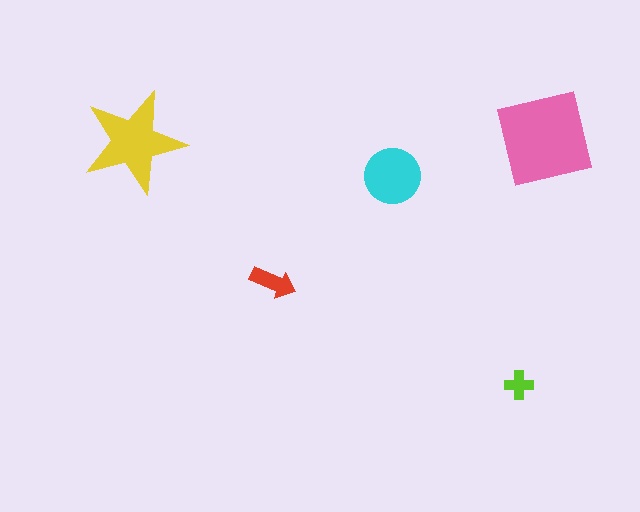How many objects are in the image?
There are 5 objects in the image.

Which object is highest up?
The pink square is topmost.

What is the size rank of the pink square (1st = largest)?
1st.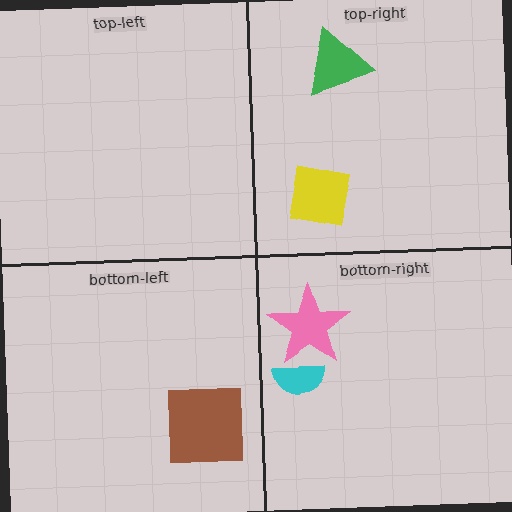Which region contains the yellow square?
The top-right region.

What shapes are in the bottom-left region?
The brown square.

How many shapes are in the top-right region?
2.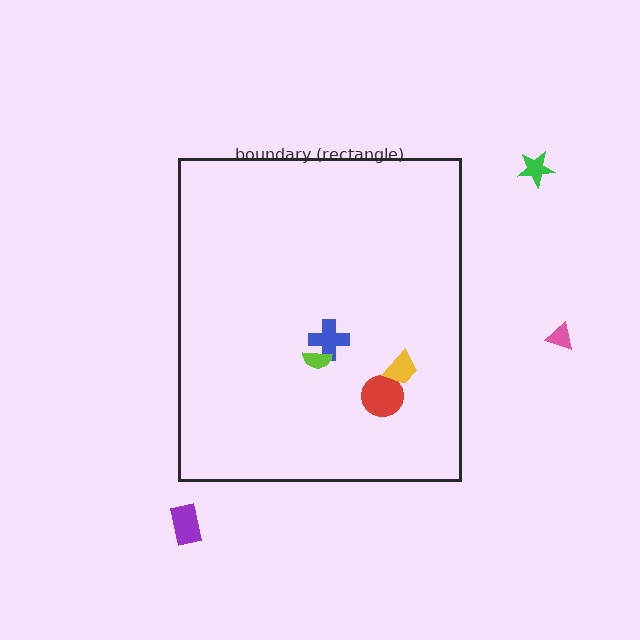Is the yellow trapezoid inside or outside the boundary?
Inside.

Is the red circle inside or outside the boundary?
Inside.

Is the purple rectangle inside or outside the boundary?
Outside.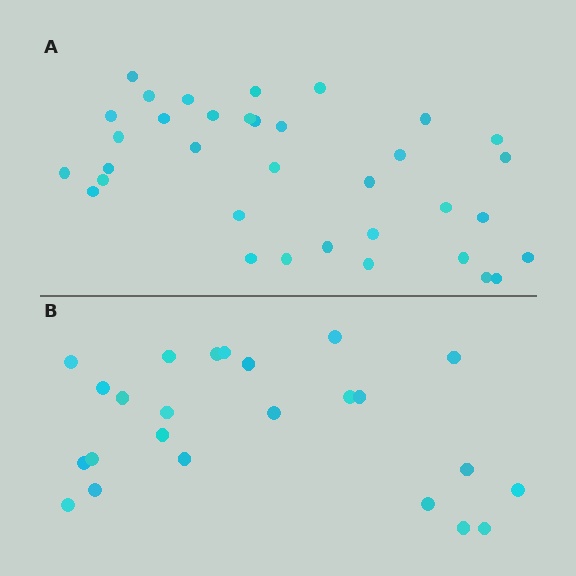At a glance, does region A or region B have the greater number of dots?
Region A (the top region) has more dots.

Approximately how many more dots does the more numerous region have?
Region A has roughly 12 or so more dots than region B.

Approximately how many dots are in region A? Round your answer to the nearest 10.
About 40 dots. (The exact count is 35, which rounds to 40.)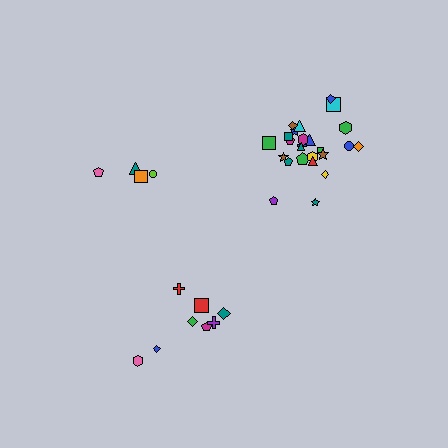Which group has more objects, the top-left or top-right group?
The top-right group.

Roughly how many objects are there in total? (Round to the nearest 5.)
Roughly 35 objects in total.